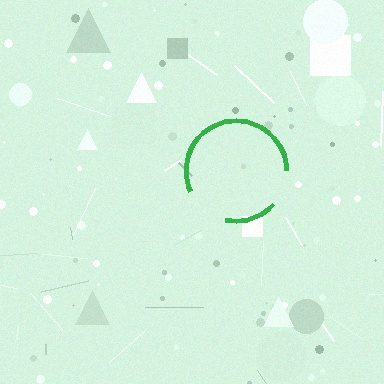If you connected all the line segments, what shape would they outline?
They would outline a circle.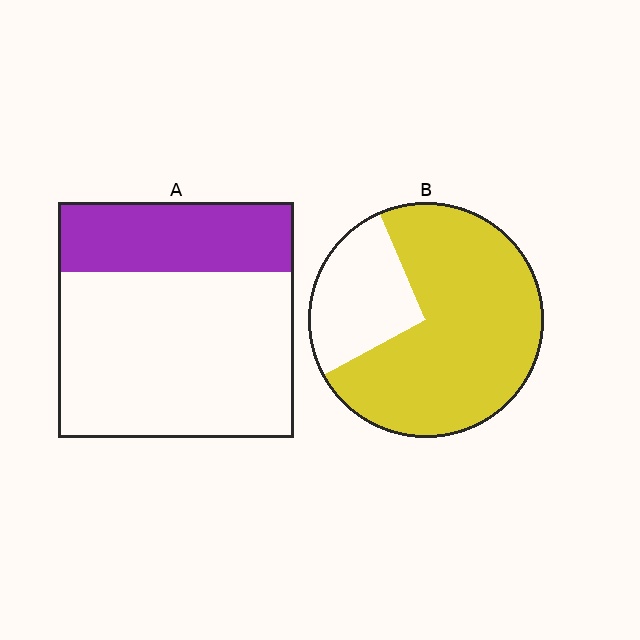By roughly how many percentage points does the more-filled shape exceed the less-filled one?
By roughly 45 percentage points (B over A).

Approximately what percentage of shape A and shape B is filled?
A is approximately 30% and B is approximately 75%.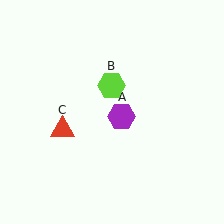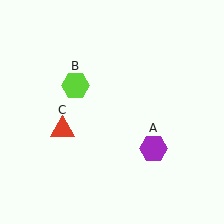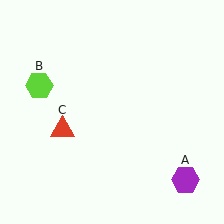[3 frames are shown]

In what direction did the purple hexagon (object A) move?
The purple hexagon (object A) moved down and to the right.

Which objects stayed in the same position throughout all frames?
Red triangle (object C) remained stationary.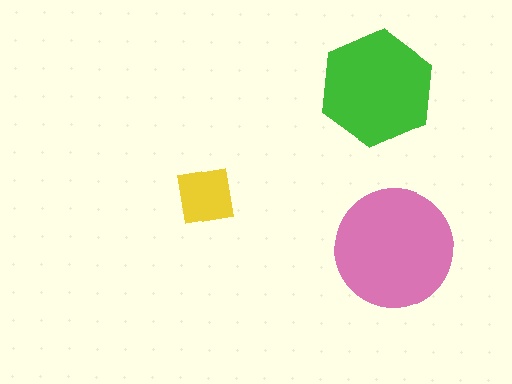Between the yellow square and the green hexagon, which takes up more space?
The green hexagon.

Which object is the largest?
The pink circle.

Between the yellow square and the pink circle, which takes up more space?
The pink circle.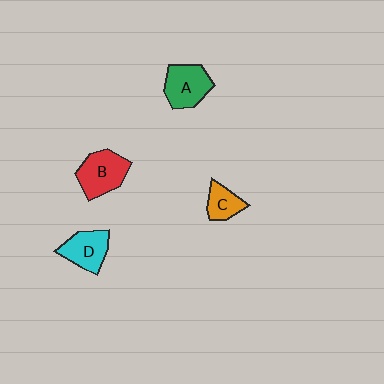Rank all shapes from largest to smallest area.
From largest to smallest: B (red), A (green), D (cyan), C (orange).